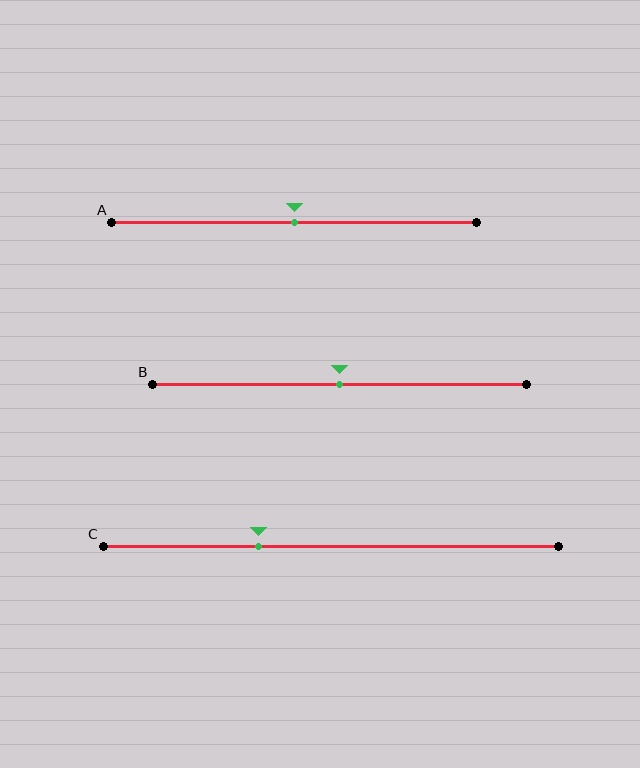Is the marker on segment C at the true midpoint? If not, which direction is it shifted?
No, the marker on segment C is shifted to the left by about 16% of the segment length.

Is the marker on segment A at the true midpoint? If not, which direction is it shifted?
Yes, the marker on segment A is at the true midpoint.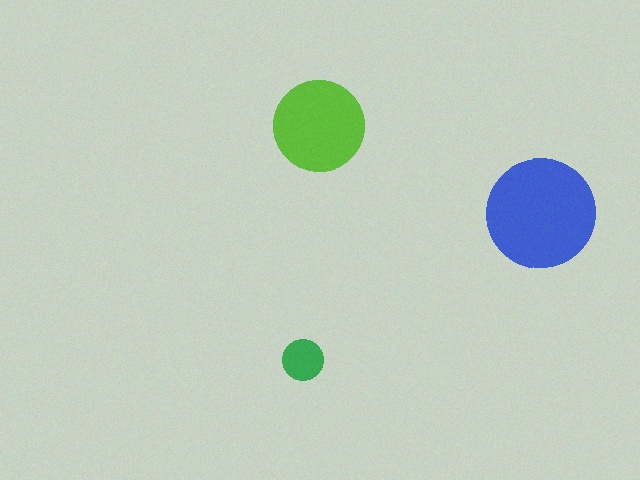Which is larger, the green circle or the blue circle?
The blue one.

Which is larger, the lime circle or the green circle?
The lime one.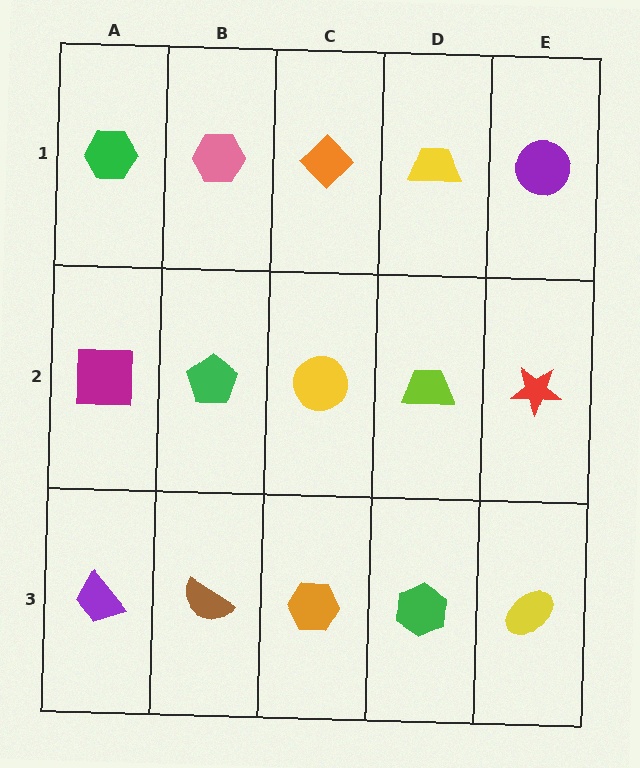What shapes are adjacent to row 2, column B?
A pink hexagon (row 1, column B), a brown semicircle (row 3, column B), a magenta square (row 2, column A), a yellow circle (row 2, column C).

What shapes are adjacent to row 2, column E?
A purple circle (row 1, column E), a yellow ellipse (row 3, column E), a lime trapezoid (row 2, column D).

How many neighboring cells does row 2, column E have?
3.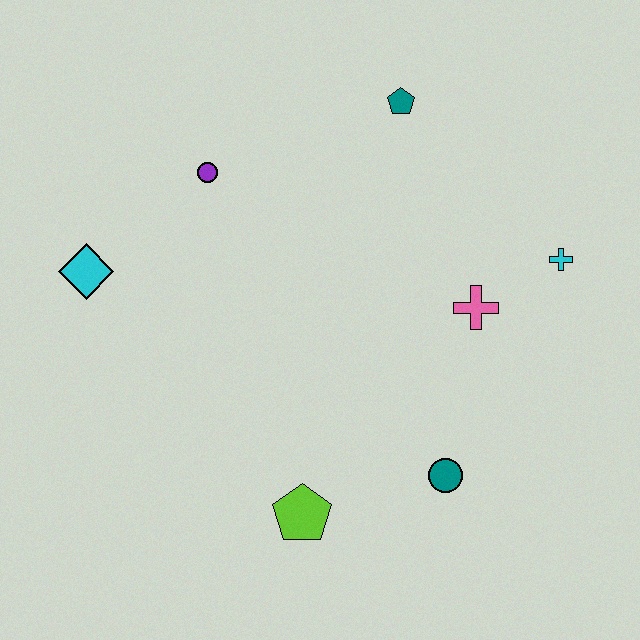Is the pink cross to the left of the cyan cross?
Yes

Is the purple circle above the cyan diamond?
Yes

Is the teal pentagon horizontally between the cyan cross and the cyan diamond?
Yes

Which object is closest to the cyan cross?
The pink cross is closest to the cyan cross.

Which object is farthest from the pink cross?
The cyan diamond is farthest from the pink cross.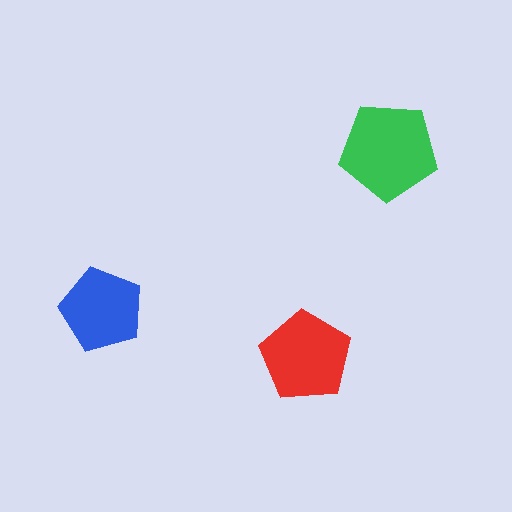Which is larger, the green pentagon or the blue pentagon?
The green one.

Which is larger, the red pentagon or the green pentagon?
The green one.